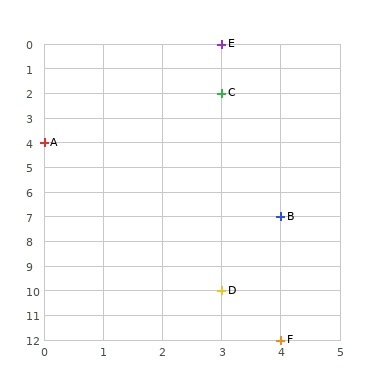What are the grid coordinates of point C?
Point C is at grid coordinates (3, 2).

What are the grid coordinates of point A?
Point A is at grid coordinates (0, 4).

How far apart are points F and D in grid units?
Points F and D are 1 column and 2 rows apart (about 2.2 grid units diagonally).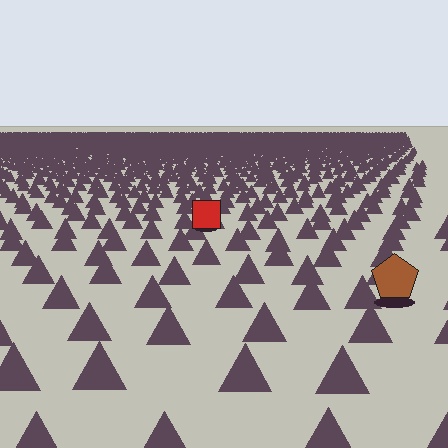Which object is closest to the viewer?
The brown pentagon is closest. The texture marks near it are larger and more spread out.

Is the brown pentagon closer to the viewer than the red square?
Yes. The brown pentagon is closer — you can tell from the texture gradient: the ground texture is coarser near it.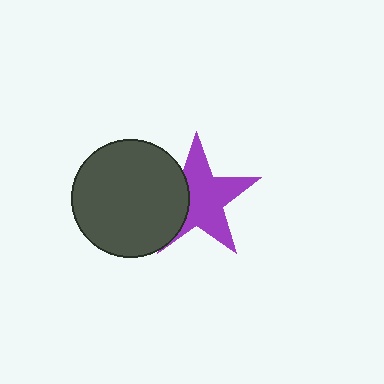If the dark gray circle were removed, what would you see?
You would see the complete purple star.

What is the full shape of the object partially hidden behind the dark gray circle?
The partially hidden object is a purple star.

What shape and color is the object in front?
The object in front is a dark gray circle.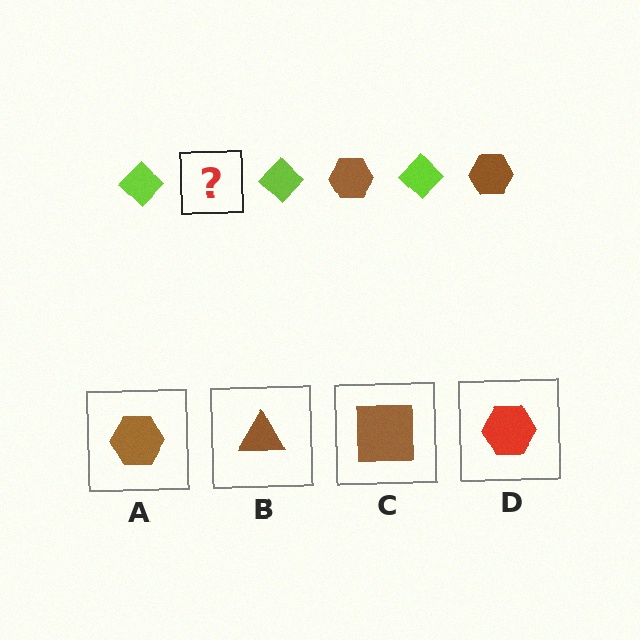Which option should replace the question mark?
Option A.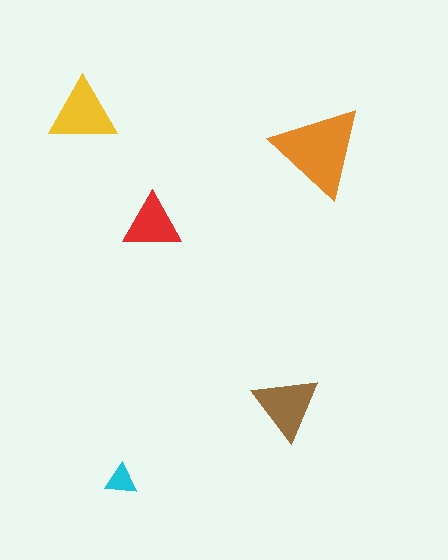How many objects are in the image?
There are 5 objects in the image.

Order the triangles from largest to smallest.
the orange one, the yellow one, the brown one, the red one, the cyan one.